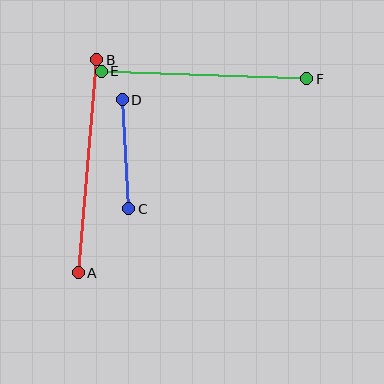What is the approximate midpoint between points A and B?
The midpoint is at approximately (88, 166) pixels.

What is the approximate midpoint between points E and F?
The midpoint is at approximately (204, 75) pixels.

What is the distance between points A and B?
The distance is approximately 214 pixels.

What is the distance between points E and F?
The distance is approximately 206 pixels.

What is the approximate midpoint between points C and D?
The midpoint is at approximately (126, 154) pixels.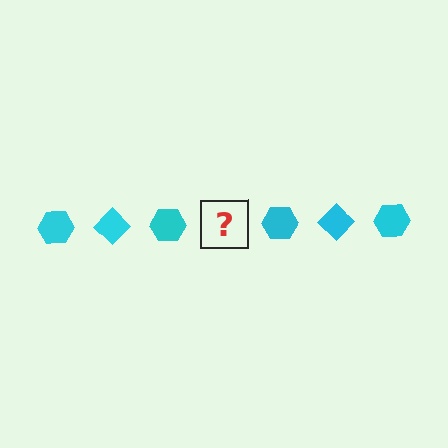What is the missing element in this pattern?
The missing element is a cyan diamond.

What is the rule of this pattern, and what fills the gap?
The rule is that the pattern cycles through hexagon, diamond shapes in cyan. The gap should be filled with a cyan diamond.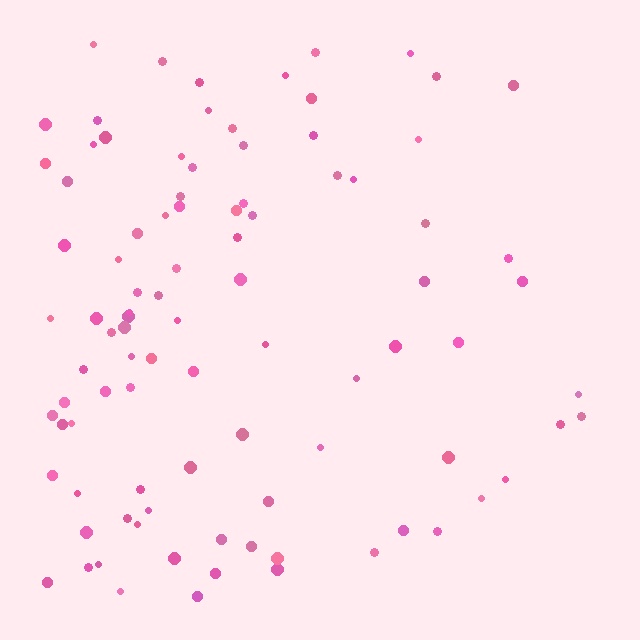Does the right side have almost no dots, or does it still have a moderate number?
Still a moderate number, just noticeably fewer than the left.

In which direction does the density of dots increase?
From right to left, with the left side densest.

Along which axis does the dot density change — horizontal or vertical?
Horizontal.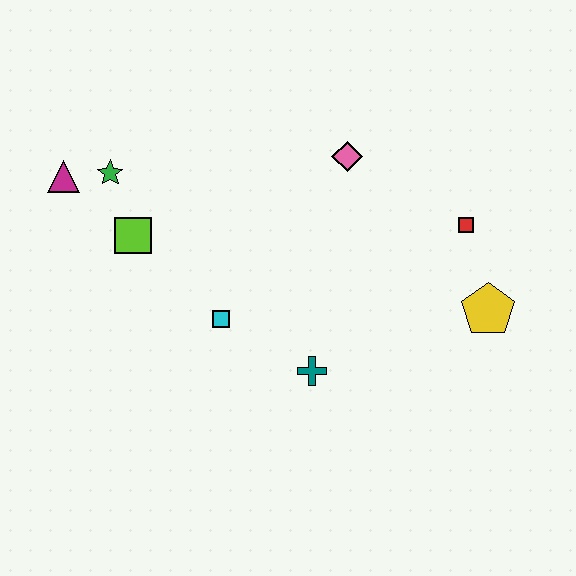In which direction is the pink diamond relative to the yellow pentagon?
The pink diamond is above the yellow pentagon.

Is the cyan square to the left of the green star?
No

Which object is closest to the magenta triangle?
The green star is closest to the magenta triangle.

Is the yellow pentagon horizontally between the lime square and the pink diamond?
No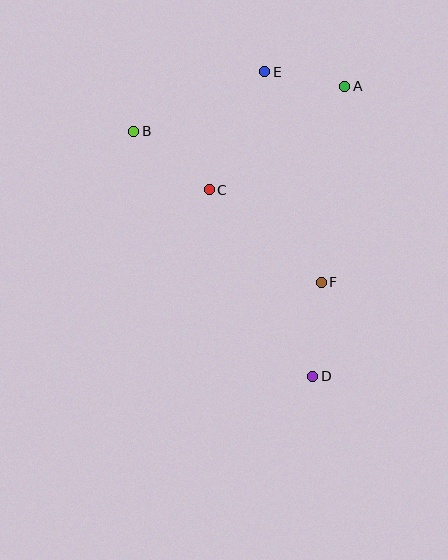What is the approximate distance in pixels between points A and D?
The distance between A and D is approximately 292 pixels.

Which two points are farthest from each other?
Points D and E are farthest from each other.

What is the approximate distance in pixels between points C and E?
The distance between C and E is approximately 131 pixels.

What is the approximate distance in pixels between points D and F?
The distance between D and F is approximately 94 pixels.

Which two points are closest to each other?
Points A and E are closest to each other.